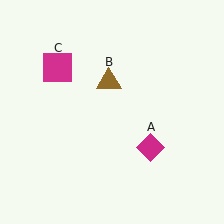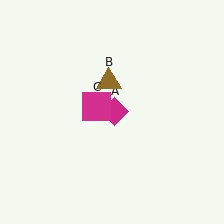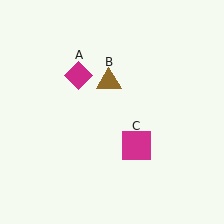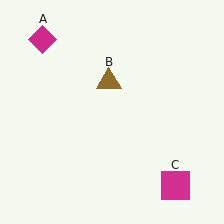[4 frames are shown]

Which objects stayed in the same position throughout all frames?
Brown triangle (object B) remained stationary.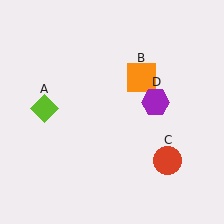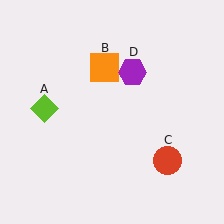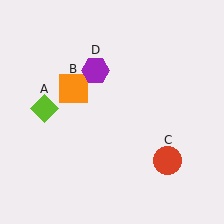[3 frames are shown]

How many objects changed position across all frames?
2 objects changed position: orange square (object B), purple hexagon (object D).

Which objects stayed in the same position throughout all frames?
Lime diamond (object A) and red circle (object C) remained stationary.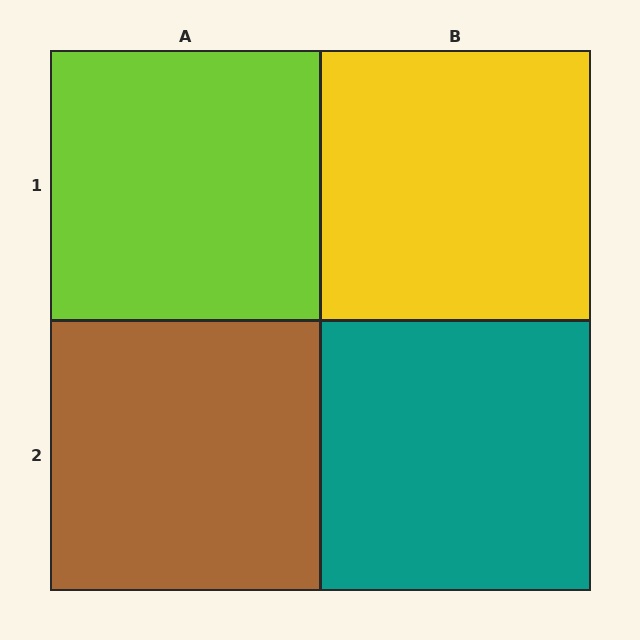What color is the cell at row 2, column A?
Brown.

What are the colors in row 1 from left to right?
Lime, yellow.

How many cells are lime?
1 cell is lime.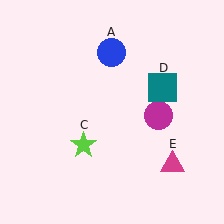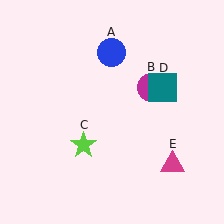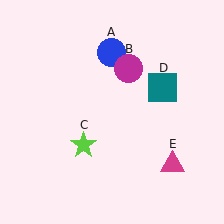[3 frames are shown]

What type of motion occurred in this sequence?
The magenta circle (object B) rotated counterclockwise around the center of the scene.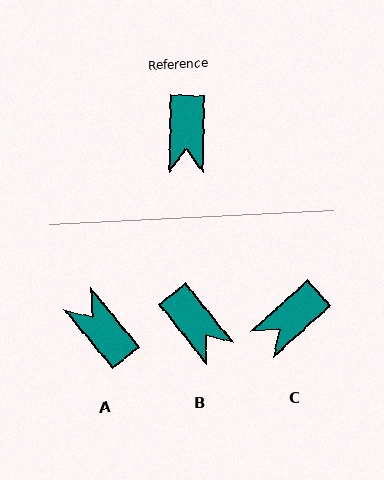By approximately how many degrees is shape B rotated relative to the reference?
Approximately 40 degrees counter-clockwise.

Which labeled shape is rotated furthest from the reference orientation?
A, about 139 degrees away.